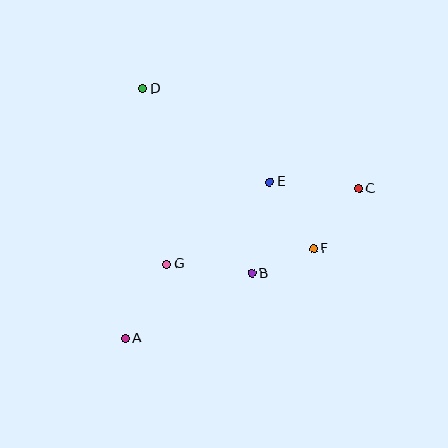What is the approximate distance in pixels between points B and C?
The distance between B and C is approximately 136 pixels.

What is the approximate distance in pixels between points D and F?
The distance between D and F is approximately 234 pixels.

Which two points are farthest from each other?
Points A and C are farthest from each other.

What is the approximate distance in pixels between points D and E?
The distance between D and E is approximately 158 pixels.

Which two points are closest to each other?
Points B and F are closest to each other.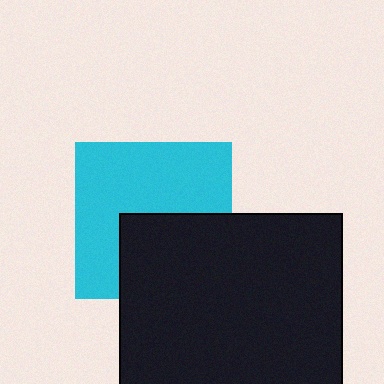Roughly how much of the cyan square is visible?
About half of it is visible (roughly 61%).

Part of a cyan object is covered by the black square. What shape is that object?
It is a square.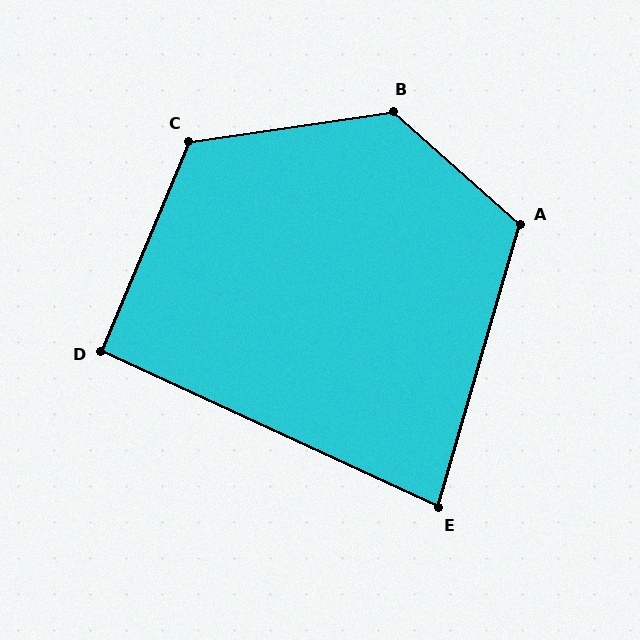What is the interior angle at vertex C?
Approximately 121 degrees (obtuse).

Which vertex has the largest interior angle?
B, at approximately 129 degrees.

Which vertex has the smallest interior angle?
E, at approximately 81 degrees.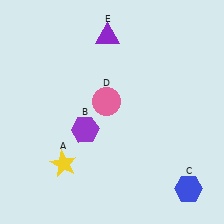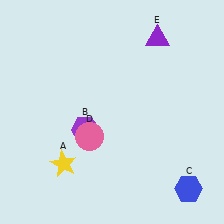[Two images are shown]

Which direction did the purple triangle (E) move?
The purple triangle (E) moved right.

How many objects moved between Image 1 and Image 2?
2 objects moved between the two images.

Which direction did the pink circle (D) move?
The pink circle (D) moved down.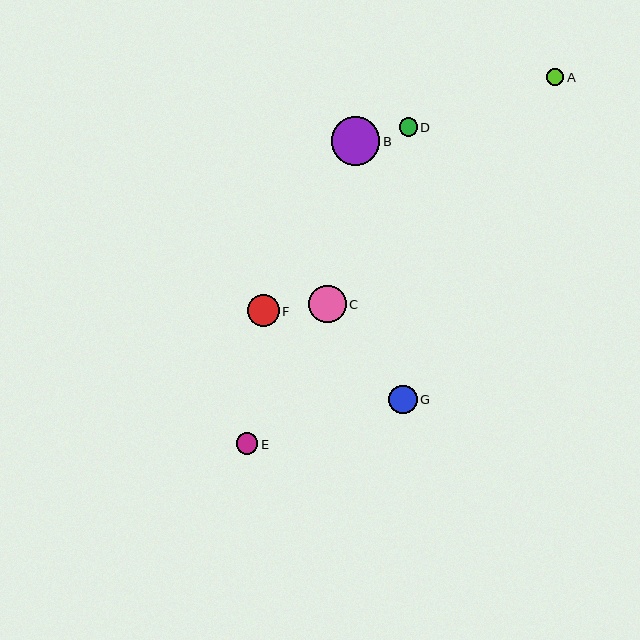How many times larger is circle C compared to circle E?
Circle C is approximately 1.7 times the size of circle E.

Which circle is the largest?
Circle B is the largest with a size of approximately 48 pixels.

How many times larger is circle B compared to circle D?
Circle B is approximately 2.6 times the size of circle D.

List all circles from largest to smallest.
From largest to smallest: B, C, F, G, E, D, A.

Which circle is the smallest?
Circle A is the smallest with a size of approximately 17 pixels.